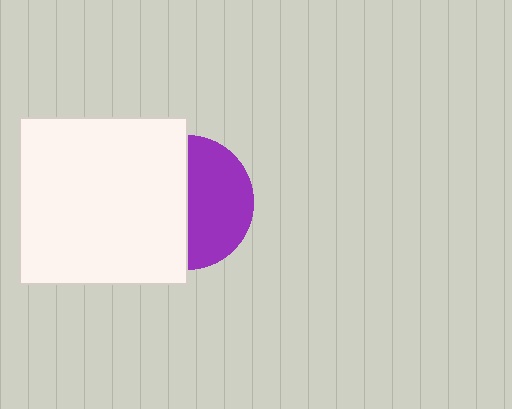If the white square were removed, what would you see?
You would see the complete purple circle.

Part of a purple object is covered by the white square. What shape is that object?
It is a circle.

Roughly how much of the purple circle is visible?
About half of it is visible (roughly 49%).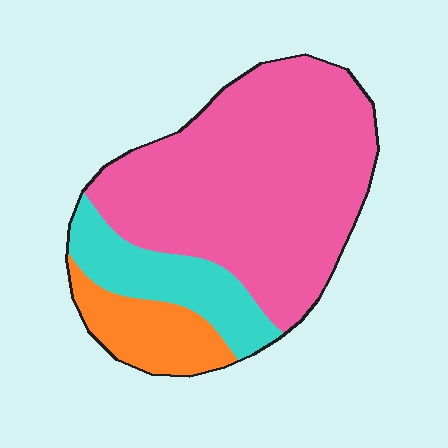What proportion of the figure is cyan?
Cyan covers around 20% of the figure.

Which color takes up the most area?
Pink, at roughly 70%.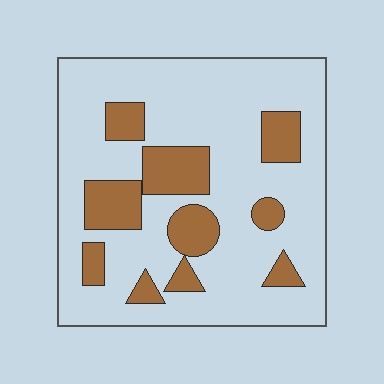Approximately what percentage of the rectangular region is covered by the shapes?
Approximately 25%.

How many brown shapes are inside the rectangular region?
10.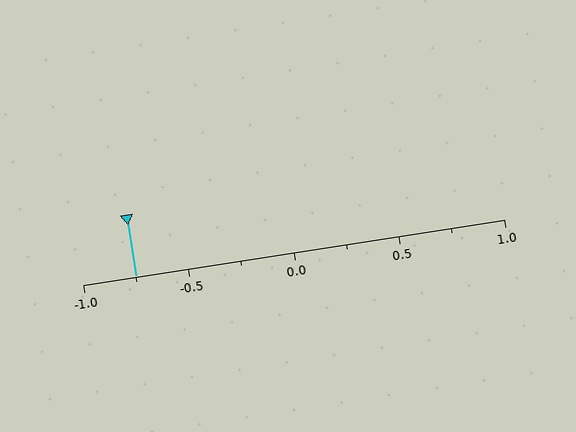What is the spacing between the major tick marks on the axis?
The major ticks are spaced 0.5 apart.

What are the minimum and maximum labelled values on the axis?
The axis runs from -1.0 to 1.0.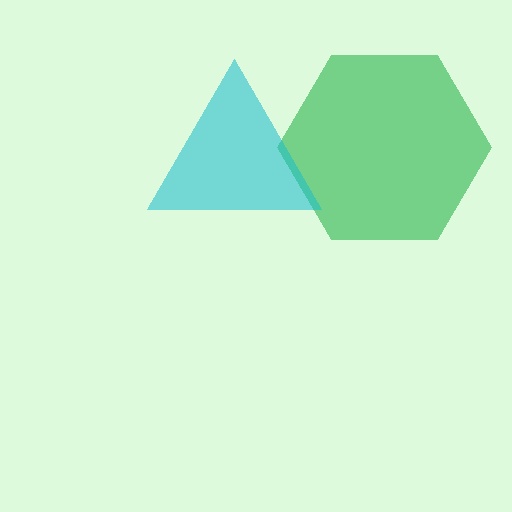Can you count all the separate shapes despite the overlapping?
Yes, there are 2 separate shapes.